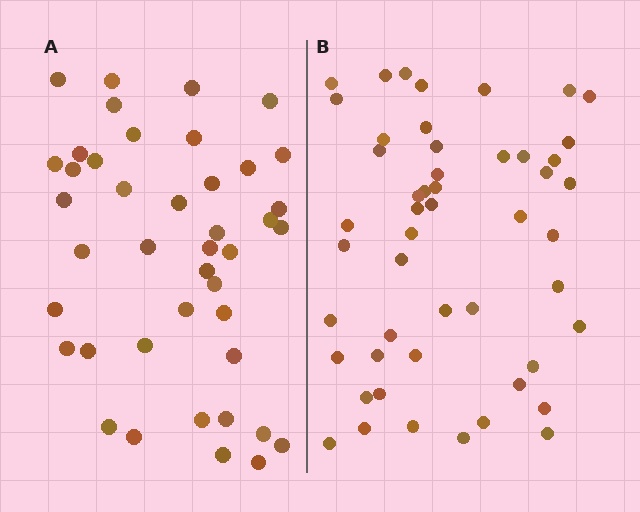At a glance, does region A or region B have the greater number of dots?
Region B (the right region) has more dots.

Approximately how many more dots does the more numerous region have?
Region B has roughly 8 or so more dots than region A.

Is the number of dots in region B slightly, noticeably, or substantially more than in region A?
Region B has only slightly more — the two regions are fairly close. The ratio is roughly 1.2 to 1.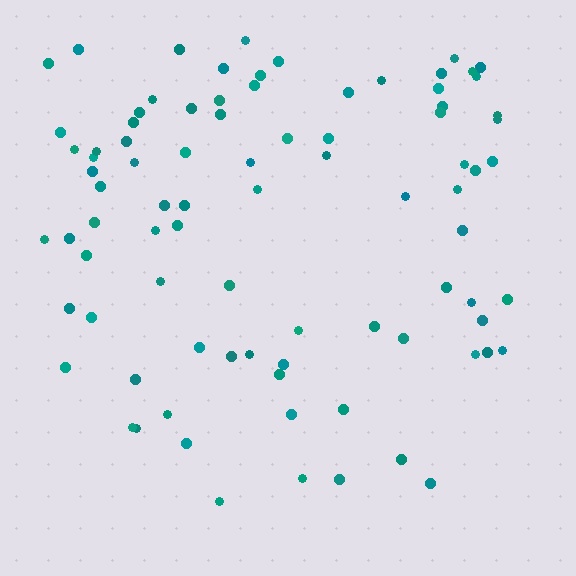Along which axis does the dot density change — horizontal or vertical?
Vertical.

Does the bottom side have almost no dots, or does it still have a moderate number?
Still a moderate number, just noticeably fewer than the top.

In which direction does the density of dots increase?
From bottom to top, with the top side densest.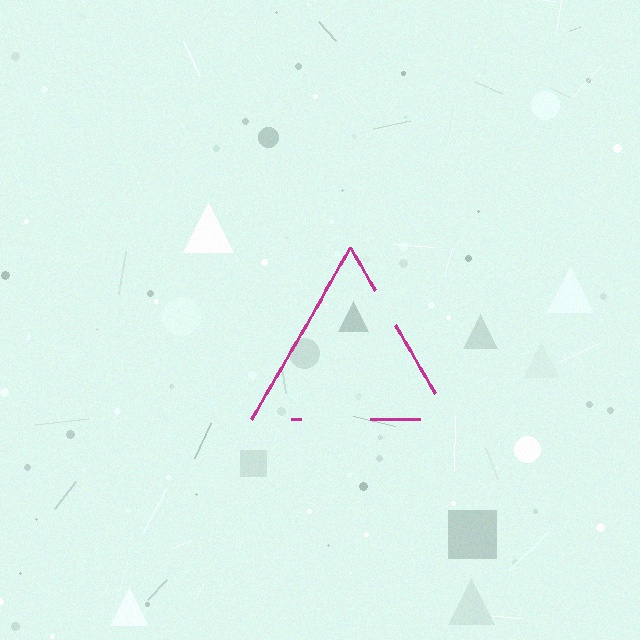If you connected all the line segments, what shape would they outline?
They would outline a triangle.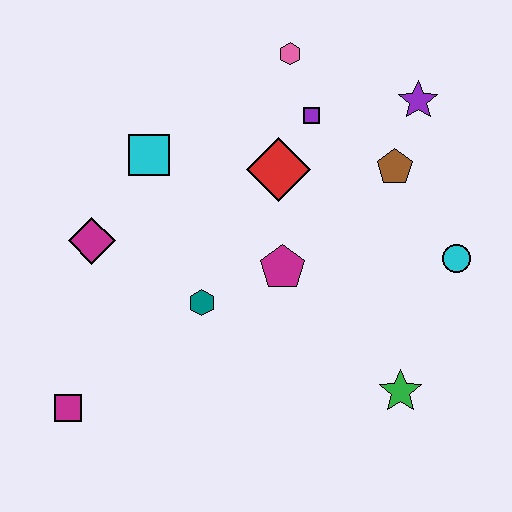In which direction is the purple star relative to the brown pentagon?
The purple star is above the brown pentagon.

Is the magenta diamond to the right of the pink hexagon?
No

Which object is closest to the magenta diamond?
The cyan square is closest to the magenta diamond.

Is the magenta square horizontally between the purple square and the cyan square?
No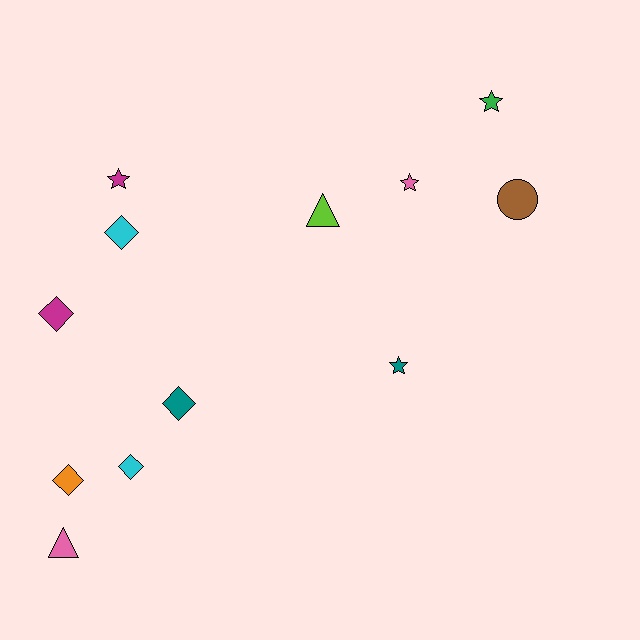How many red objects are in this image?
There are no red objects.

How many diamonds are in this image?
There are 5 diamonds.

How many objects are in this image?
There are 12 objects.